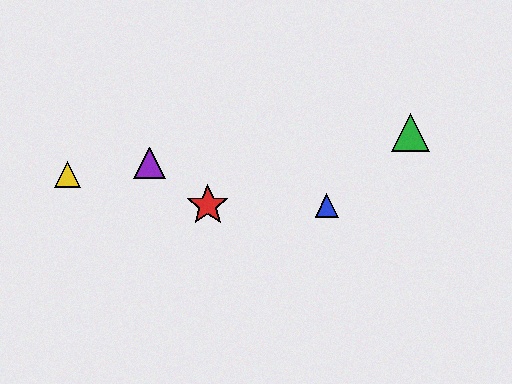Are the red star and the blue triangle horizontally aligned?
Yes, both are at y≈205.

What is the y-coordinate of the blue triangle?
The blue triangle is at y≈205.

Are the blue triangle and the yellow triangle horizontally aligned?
No, the blue triangle is at y≈205 and the yellow triangle is at y≈174.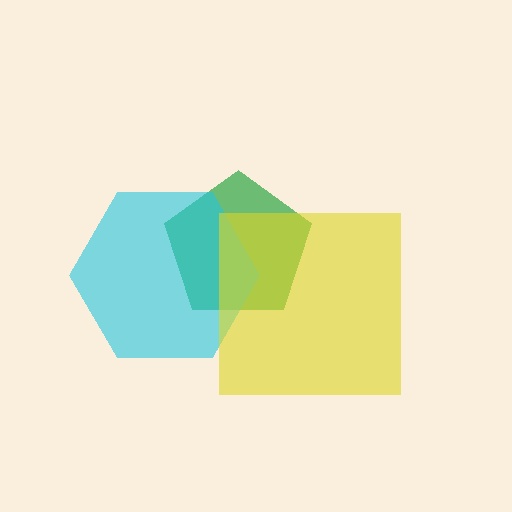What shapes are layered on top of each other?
The layered shapes are: a green pentagon, a cyan hexagon, a yellow square.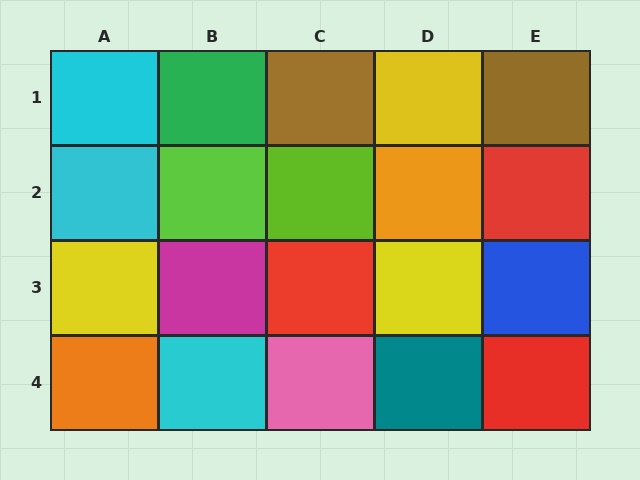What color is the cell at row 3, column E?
Blue.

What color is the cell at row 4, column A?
Orange.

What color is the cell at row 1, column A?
Cyan.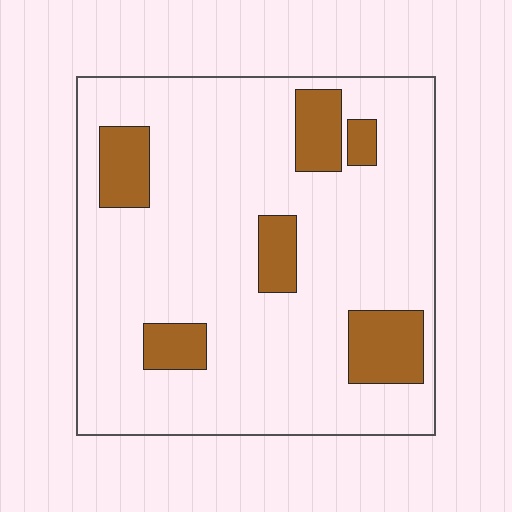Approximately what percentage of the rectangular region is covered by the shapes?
Approximately 15%.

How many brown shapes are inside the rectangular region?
6.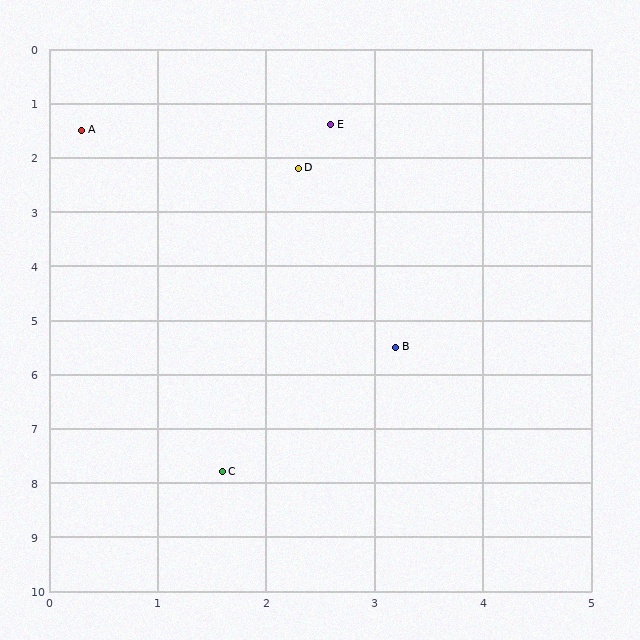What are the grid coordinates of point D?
Point D is at approximately (2.3, 2.2).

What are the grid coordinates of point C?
Point C is at approximately (1.6, 7.8).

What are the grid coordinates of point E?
Point E is at approximately (2.6, 1.4).